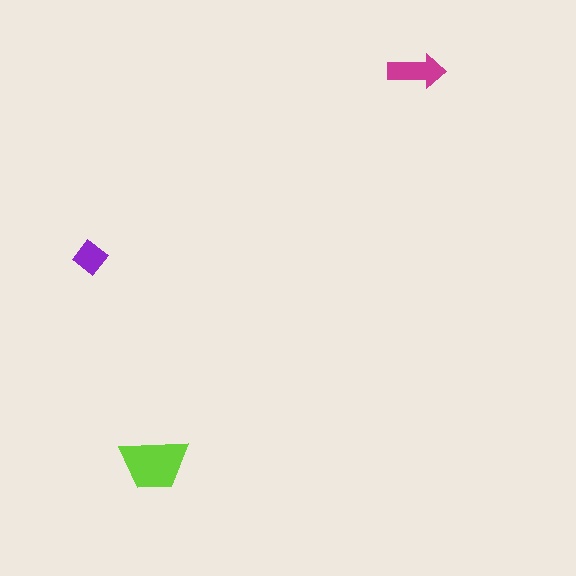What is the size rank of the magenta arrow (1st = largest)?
2nd.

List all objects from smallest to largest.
The purple diamond, the magenta arrow, the lime trapezoid.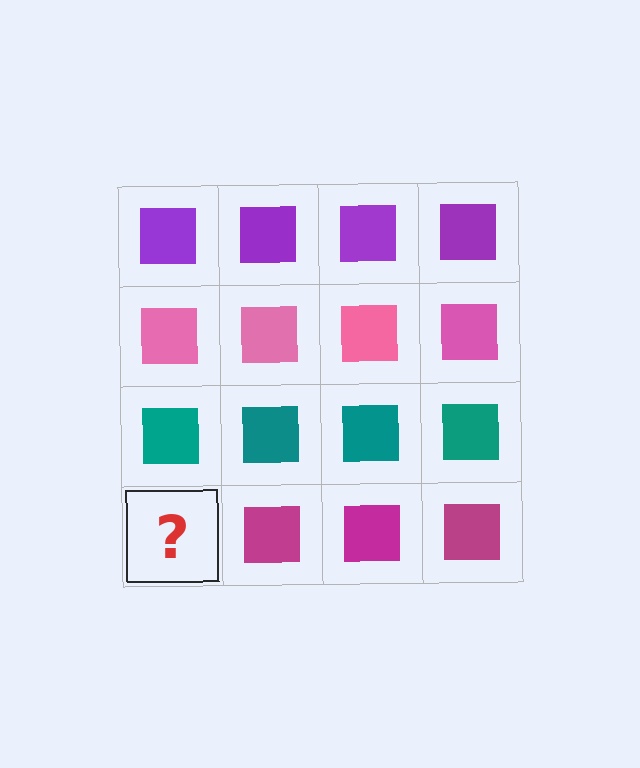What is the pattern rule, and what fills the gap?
The rule is that each row has a consistent color. The gap should be filled with a magenta square.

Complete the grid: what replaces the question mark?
The question mark should be replaced with a magenta square.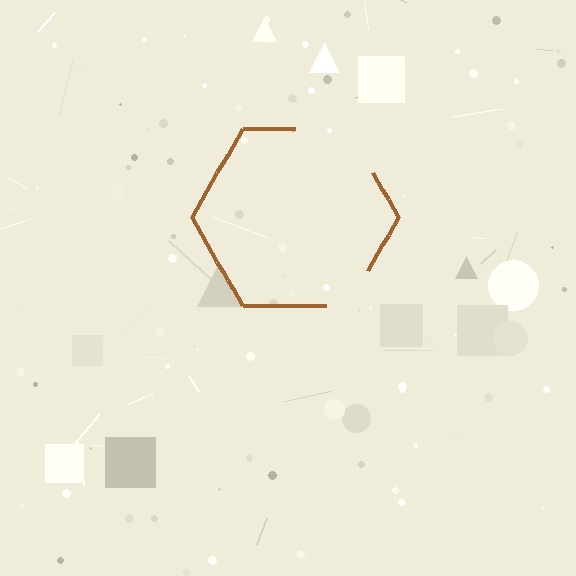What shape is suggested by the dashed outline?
The dashed outline suggests a hexagon.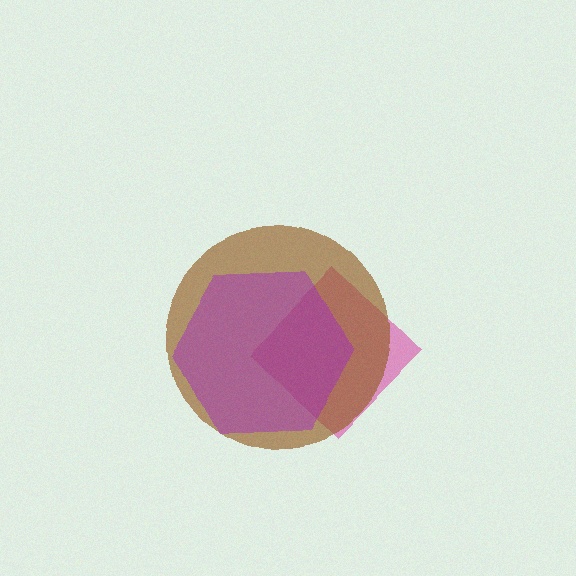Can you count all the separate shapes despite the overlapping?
Yes, there are 3 separate shapes.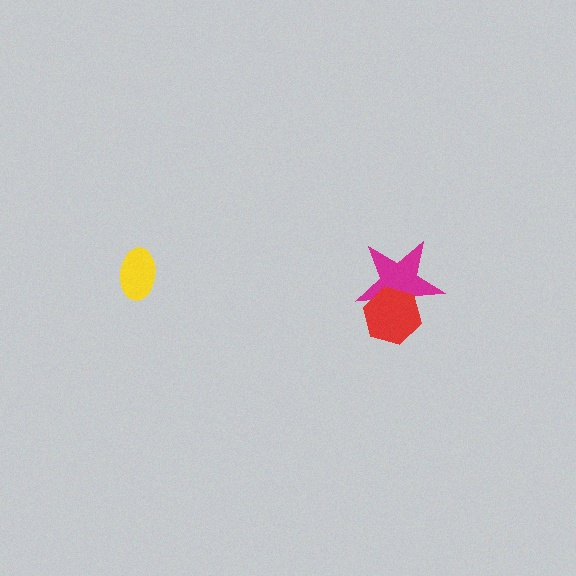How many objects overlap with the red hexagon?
1 object overlaps with the red hexagon.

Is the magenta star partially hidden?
Yes, it is partially covered by another shape.